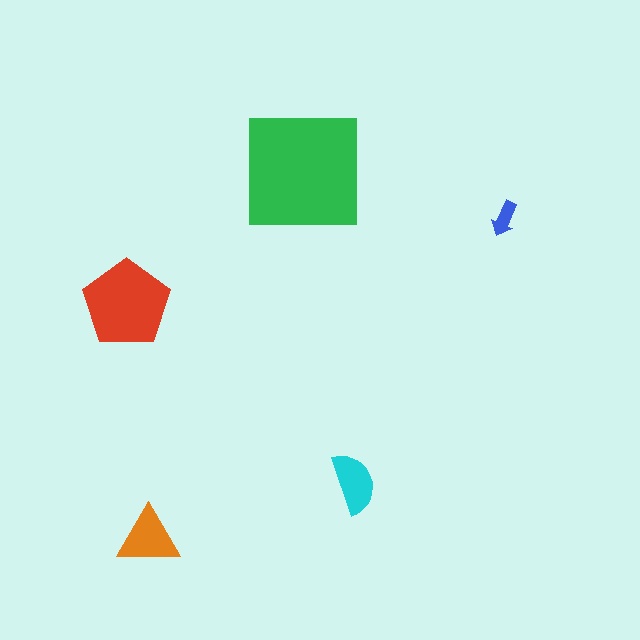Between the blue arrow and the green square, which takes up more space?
The green square.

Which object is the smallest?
The blue arrow.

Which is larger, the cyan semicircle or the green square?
The green square.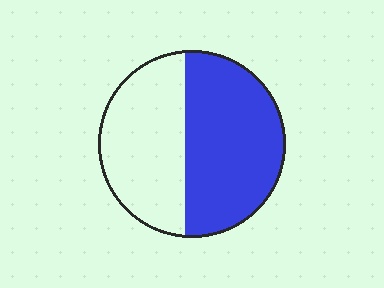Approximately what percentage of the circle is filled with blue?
Approximately 55%.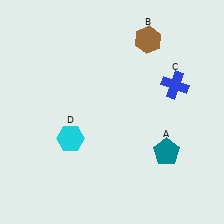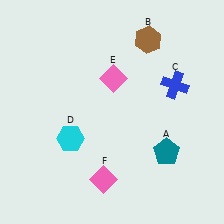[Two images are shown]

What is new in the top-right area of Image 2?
A pink diamond (E) was added in the top-right area of Image 2.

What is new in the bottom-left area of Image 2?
A pink diamond (F) was added in the bottom-left area of Image 2.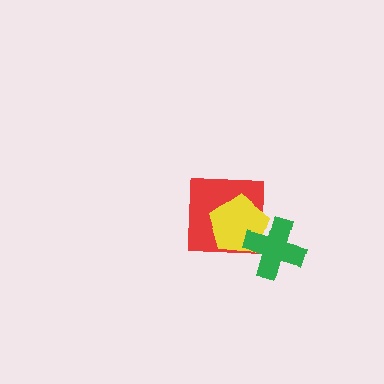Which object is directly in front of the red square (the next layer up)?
The yellow pentagon is directly in front of the red square.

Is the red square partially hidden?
Yes, it is partially covered by another shape.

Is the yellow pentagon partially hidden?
Yes, it is partially covered by another shape.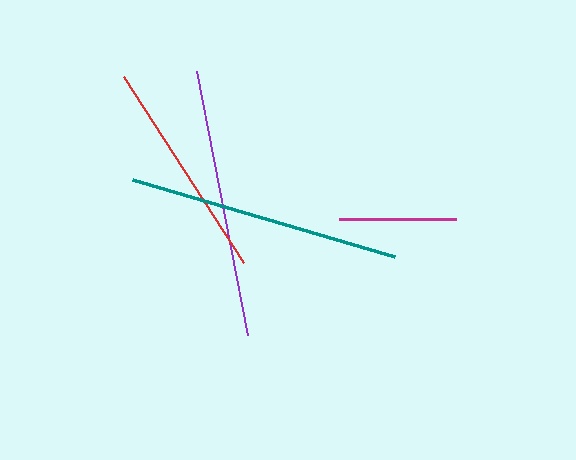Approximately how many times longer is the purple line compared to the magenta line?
The purple line is approximately 2.3 times the length of the magenta line.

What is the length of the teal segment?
The teal segment is approximately 273 pixels long.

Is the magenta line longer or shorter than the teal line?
The teal line is longer than the magenta line.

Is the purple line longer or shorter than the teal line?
The teal line is longer than the purple line.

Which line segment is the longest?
The teal line is the longest at approximately 273 pixels.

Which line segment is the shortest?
The magenta line is the shortest at approximately 116 pixels.